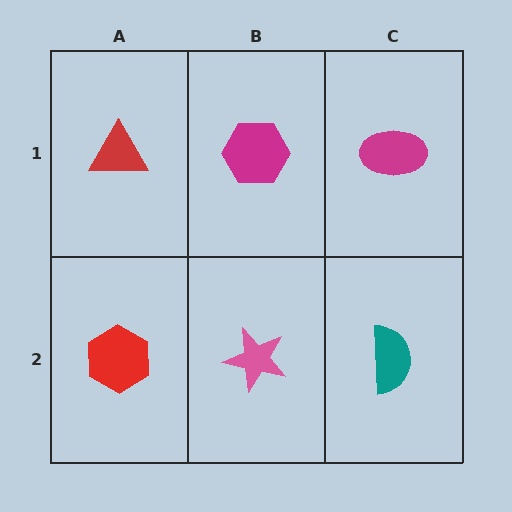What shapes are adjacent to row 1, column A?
A red hexagon (row 2, column A), a magenta hexagon (row 1, column B).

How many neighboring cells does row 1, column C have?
2.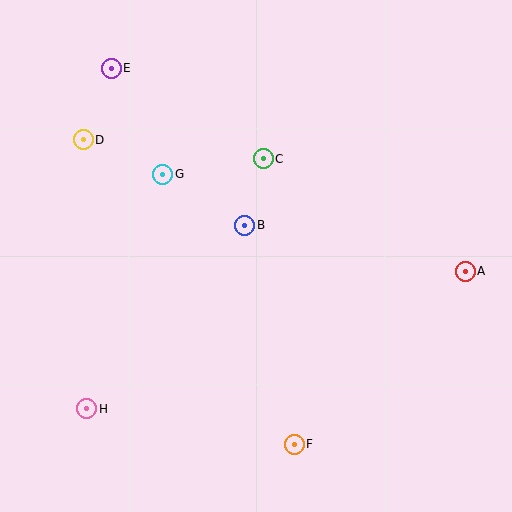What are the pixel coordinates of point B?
Point B is at (245, 225).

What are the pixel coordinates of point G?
Point G is at (163, 174).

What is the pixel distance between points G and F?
The distance between G and F is 300 pixels.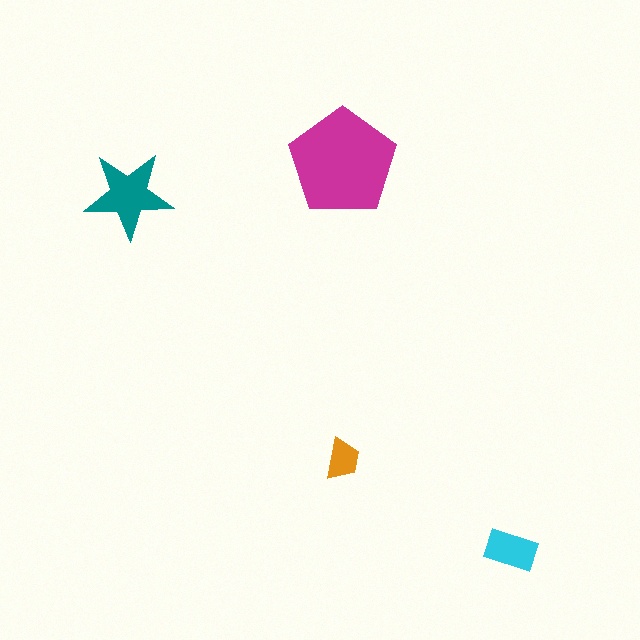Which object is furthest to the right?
The cyan rectangle is rightmost.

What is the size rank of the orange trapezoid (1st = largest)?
4th.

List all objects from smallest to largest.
The orange trapezoid, the cyan rectangle, the teal star, the magenta pentagon.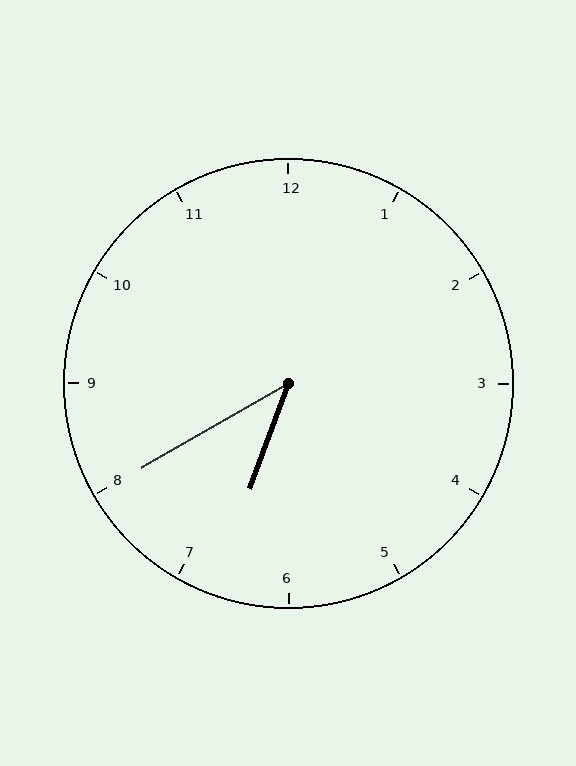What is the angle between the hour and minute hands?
Approximately 40 degrees.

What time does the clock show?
6:40.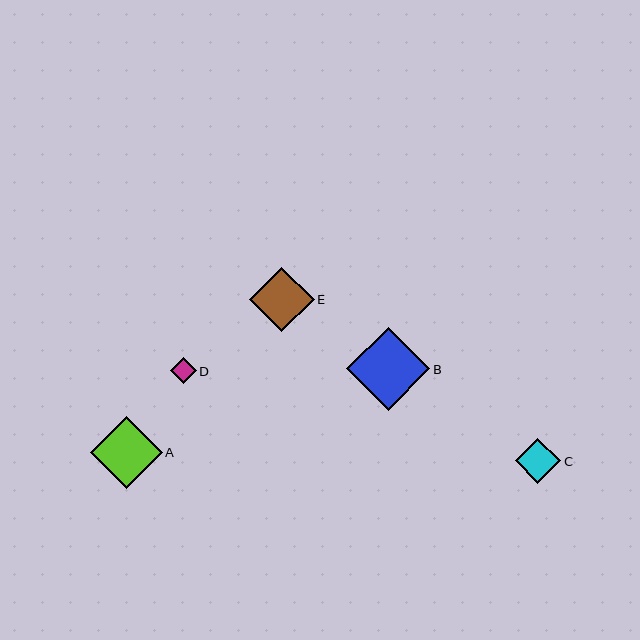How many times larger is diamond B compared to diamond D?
Diamond B is approximately 3.2 times the size of diamond D.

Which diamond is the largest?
Diamond B is the largest with a size of approximately 83 pixels.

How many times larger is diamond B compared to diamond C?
Diamond B is approximately 1.8 times the size of diamond C.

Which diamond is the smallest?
Diamond D is the smallest with a size of approximately 26 pixels.